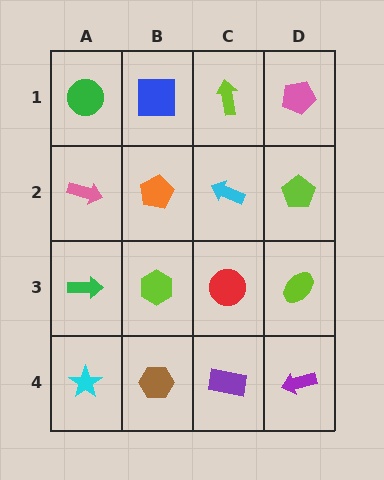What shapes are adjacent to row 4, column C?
A red circle (row 3, column C), a brown hexagon (row 4, column B), a purple arrow (row 4, column D).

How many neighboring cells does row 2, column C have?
4.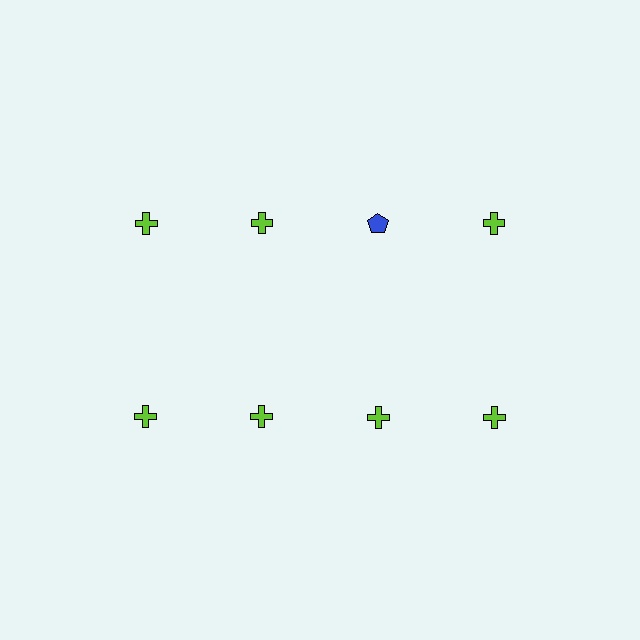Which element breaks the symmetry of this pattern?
The blue pentagon in the top row, center column breaks the symmetry. All other shapes are lime crosses.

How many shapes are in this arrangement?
There are 8 shapes arranged in a grid pattern.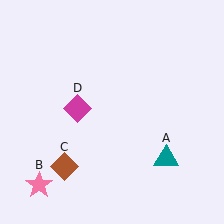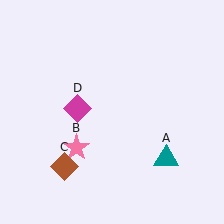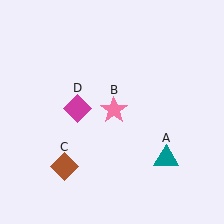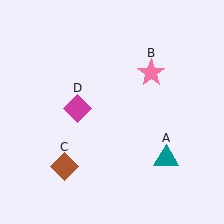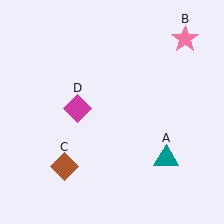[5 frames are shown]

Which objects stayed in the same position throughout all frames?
Teal triangle (object A) and brown diamond (object C) and magenta diamond (object D) remained stationary.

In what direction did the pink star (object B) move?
The pink star (object B) moved up and to the right.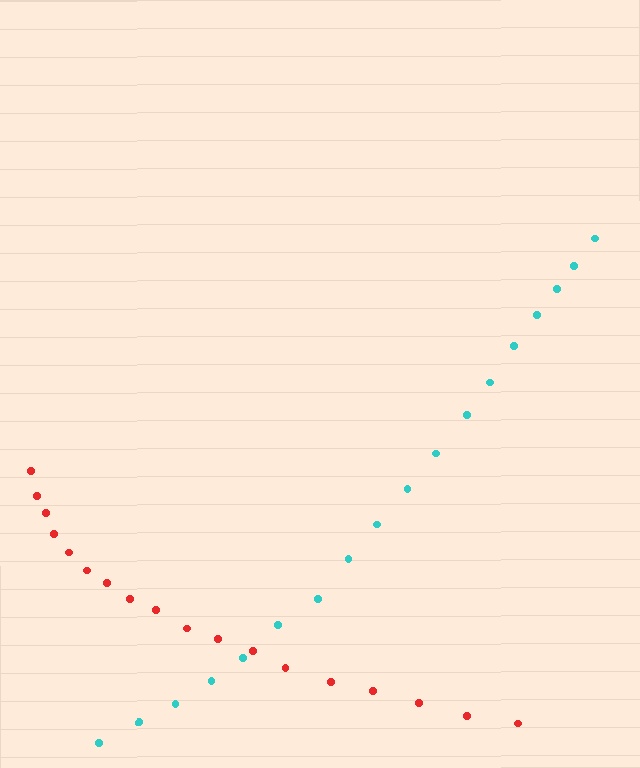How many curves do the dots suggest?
There are 2 distinct paths.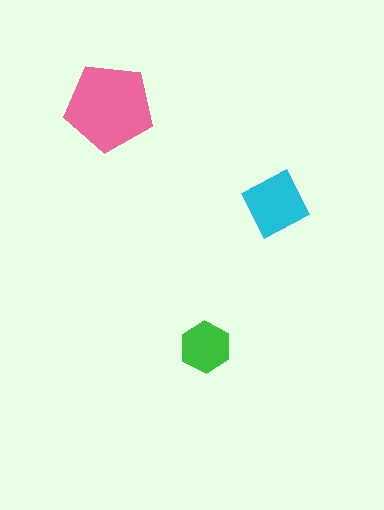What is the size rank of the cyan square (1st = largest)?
2nd.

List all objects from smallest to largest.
The green hexagon, the cyan square, the pink pentagon.